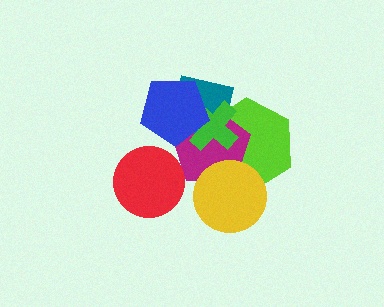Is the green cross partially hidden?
Yes, it is partially covered by another shape.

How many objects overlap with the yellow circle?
2 objects overlap with the yellow circle.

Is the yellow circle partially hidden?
No, no other shape covers it.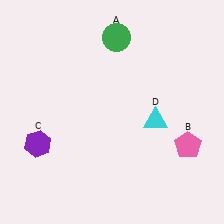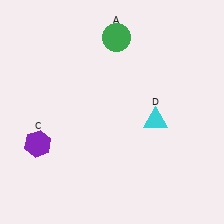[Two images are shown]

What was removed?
The pink pentagon (B) was removed in Image 2.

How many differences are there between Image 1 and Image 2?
There is 1 difference between the two images.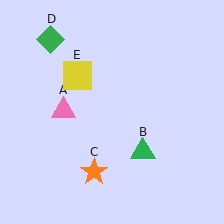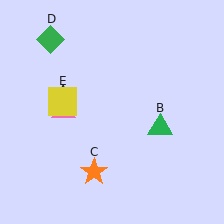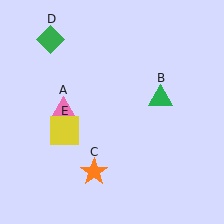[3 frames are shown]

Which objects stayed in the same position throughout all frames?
Pink triangle (object A) and orange star (object C) and green diamond (object D) remained stationary.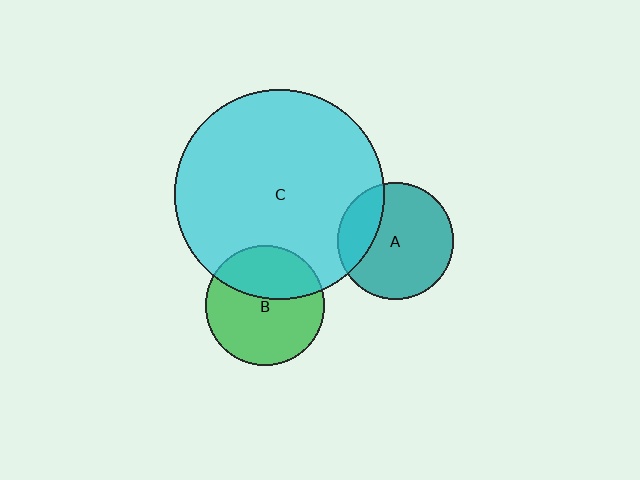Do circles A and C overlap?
Yes.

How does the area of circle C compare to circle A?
Approximately 3.2 times.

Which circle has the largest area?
Circle C (cyan).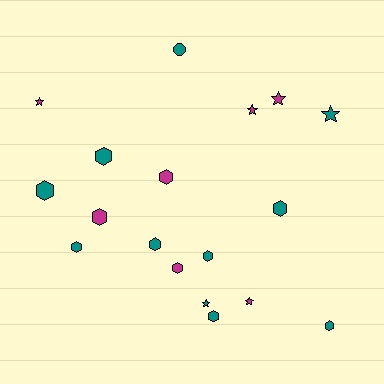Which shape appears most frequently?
Hexagon, with 11 objects.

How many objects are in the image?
There are 18 objects.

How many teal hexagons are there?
There are 8 teal hexagons.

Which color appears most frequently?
Teal, with 11 objects.